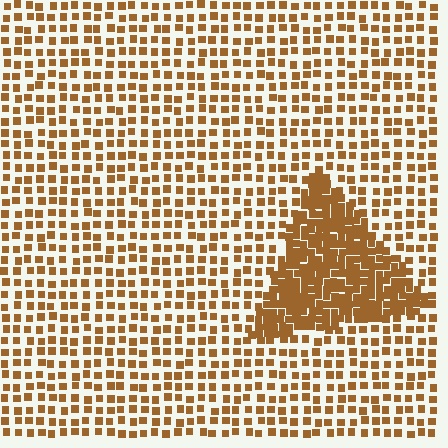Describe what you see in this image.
The image contains small brown elements arranged at two different densities. A triangle-shaped region is visible where the elements are more densely packed than the surrounding area.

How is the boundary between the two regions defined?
The boundary is defined by a change in element density (approximately 2.4x ratio). All elements are the same color, size, and shape.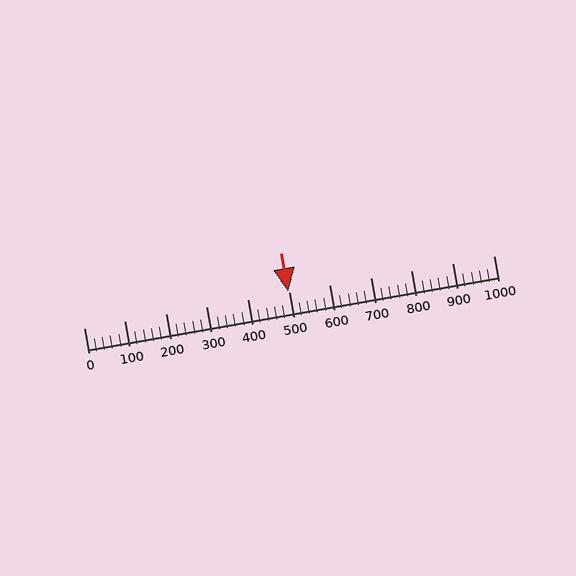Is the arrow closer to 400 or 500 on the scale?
The arrow is closer to 500.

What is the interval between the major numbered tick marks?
The major tick marks are spaced 100 units apart.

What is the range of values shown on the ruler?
The ruler shows values from 0 to 1000.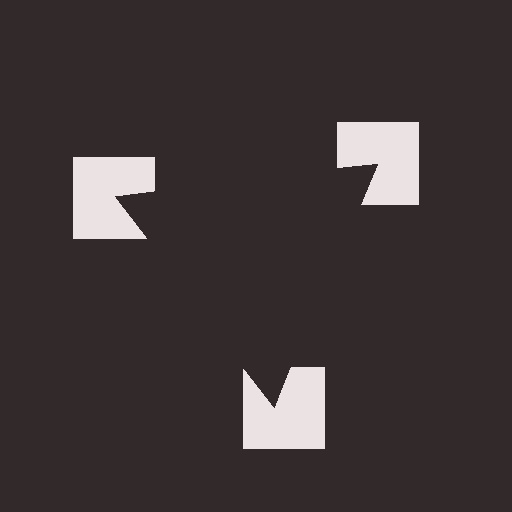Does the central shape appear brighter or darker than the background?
It typically appears slightly darker than the background, even though no actual brightness change is drawn.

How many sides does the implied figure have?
3 sides.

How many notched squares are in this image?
There are 3 — one at each vertex of the illusory triangle.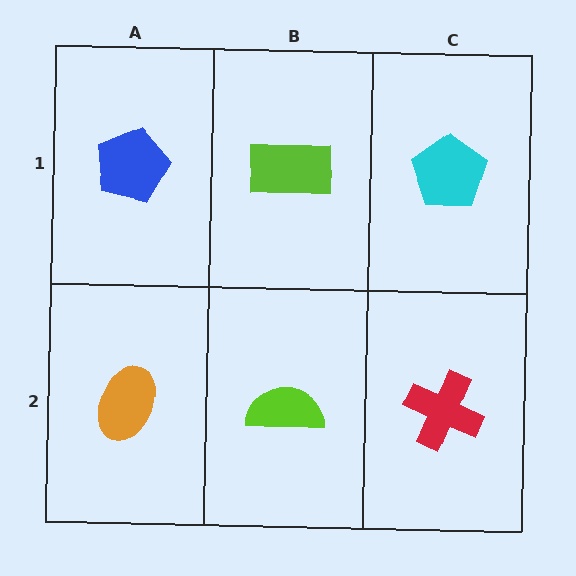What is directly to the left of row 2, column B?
An orange ellipse.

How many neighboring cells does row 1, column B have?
3.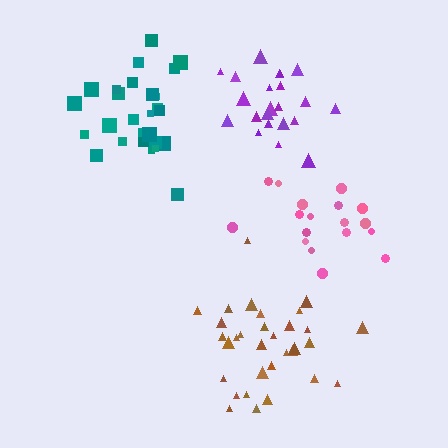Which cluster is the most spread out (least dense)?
Pink.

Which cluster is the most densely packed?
Purple.